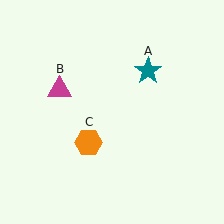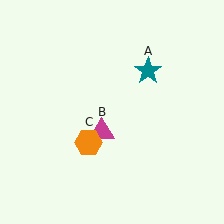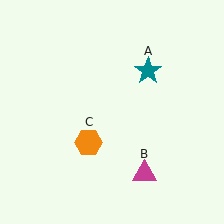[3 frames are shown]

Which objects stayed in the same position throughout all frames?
Teal star (object A) and orange hexagon (object C) remained stationary.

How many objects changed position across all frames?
1 object changed position: magenta triangle (object B).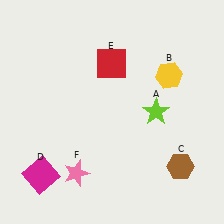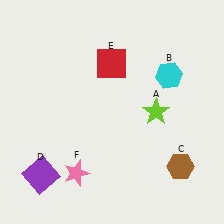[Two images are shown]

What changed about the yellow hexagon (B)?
In Image 1, B is yellow. In Image 2, it changed to cyan.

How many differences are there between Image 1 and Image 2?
There are 2 differences between the two images.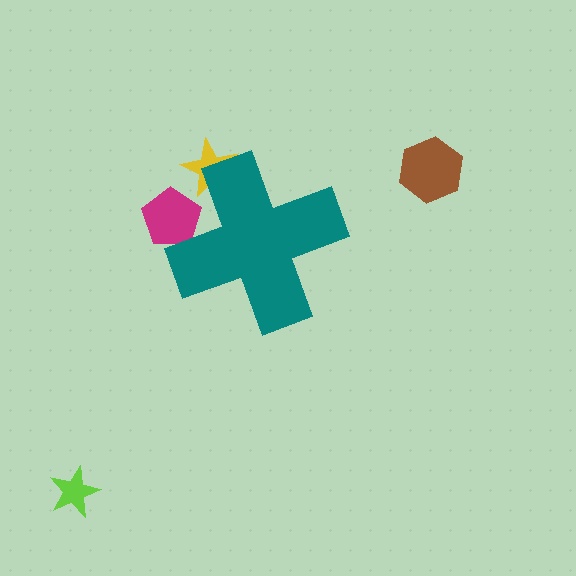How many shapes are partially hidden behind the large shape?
2 shapes are partially hidden.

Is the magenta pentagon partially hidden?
Yes, the magenta pentagon is partially hidden behind the teal cross.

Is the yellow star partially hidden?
Yes, the yellow star is partially hidden behind the teal cross.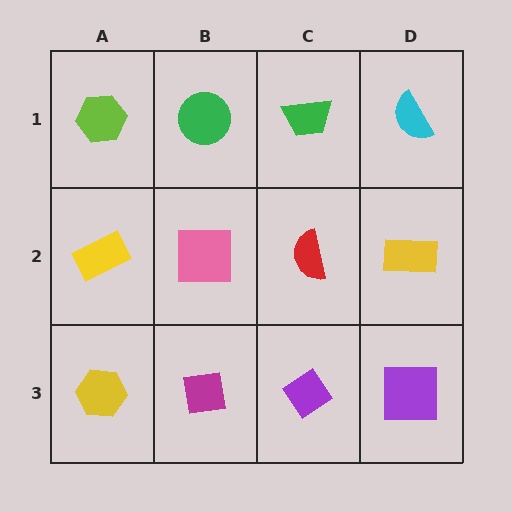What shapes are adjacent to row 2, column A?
A lime hexagon (row 1, column A), a yellow hexagon (row 3, column A), a pink square (row 2, column B).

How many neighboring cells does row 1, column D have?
2.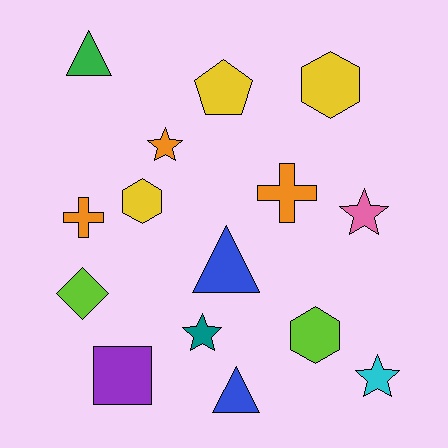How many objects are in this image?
There are 15 objects.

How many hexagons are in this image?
There are 3 hexagons.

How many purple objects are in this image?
There is 1 purple object.